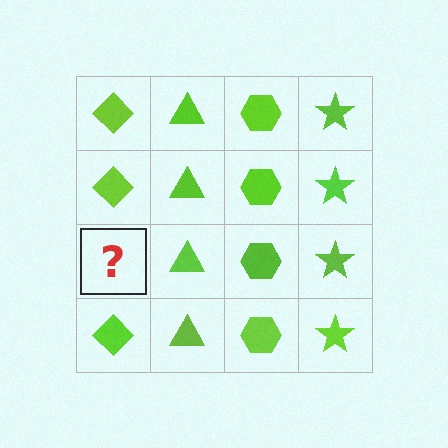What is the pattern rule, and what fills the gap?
The rule is that each column has a consistent shape. The gap should be filled with a lime diamond.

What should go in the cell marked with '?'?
The missing cell should contain a lime diamond.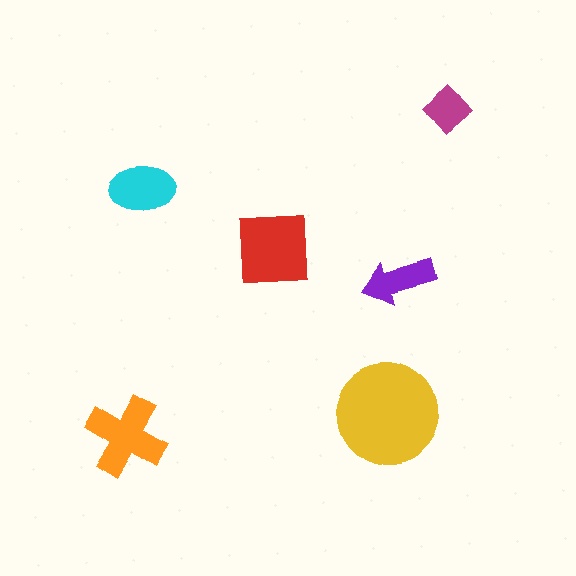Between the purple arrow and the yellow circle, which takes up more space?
The yellow circle.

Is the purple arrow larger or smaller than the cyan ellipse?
Smaller.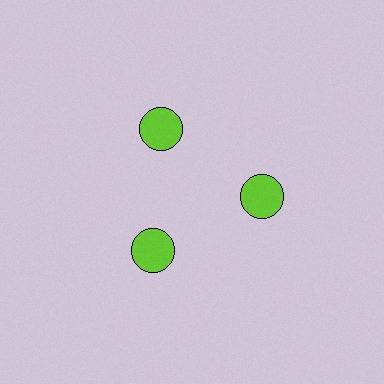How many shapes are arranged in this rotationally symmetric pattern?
There are 3 shapes, arranged in 3 groups of 1.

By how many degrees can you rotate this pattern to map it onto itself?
The pattern maps onto itself every 120 degrees of rotation.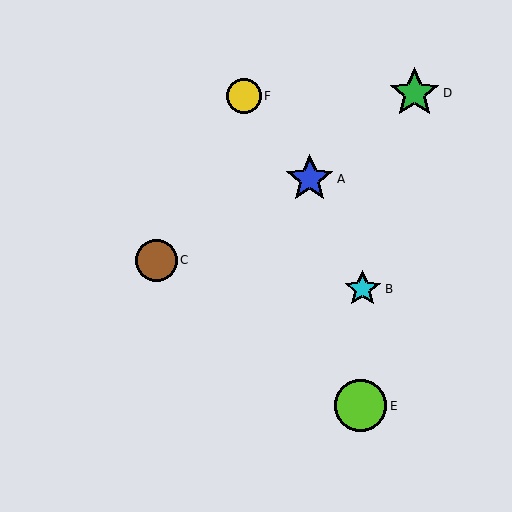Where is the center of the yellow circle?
The center of the yellow circle is at (244, 96).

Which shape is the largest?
The lime circle (labeled E) is the largest.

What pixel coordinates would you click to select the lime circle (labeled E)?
Click at (361, 406) to select the lime circle E.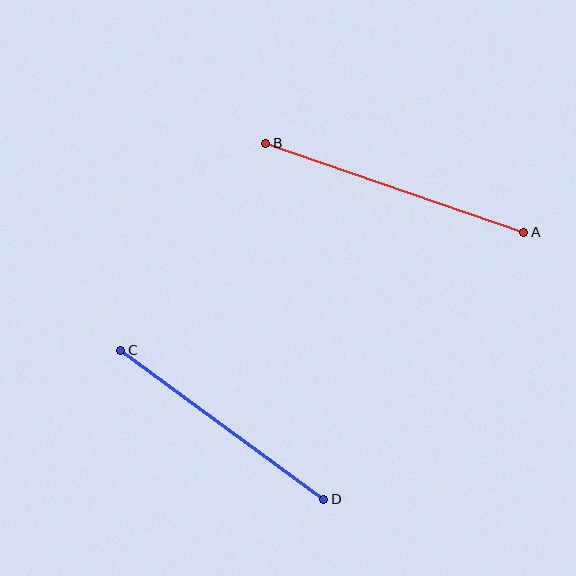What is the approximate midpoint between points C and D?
The midpoint is at approximately (222, 425) pixels.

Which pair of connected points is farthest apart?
Points A and B are farthest apart.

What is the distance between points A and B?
The distance is approximately 273 pixels.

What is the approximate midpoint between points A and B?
The midpoint is at approximately (395, 188) pixels.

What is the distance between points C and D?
The distance is approximately 252 pixels.